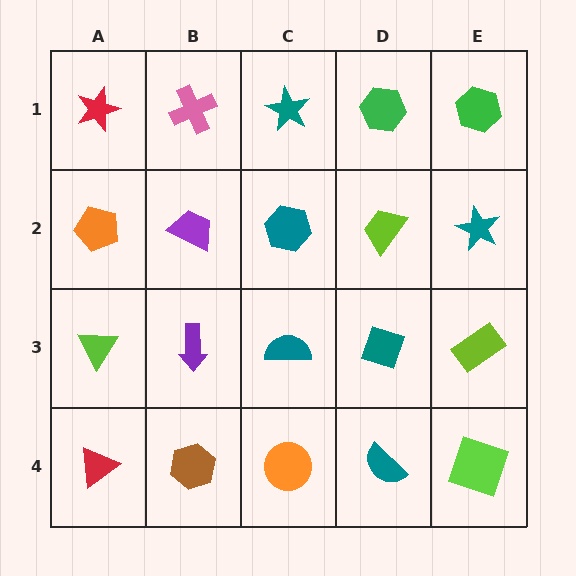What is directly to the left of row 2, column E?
A lime trapezoid.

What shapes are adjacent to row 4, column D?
A teal diamond (row 3, column D), an orange circle (row 4, column C), a lime square (row 4, column E).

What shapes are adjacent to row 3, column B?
A purple trapezoid (row 2, column B), a brown hexagon (row 4, column B), a lime triangle (row 3, column A), a teal semicircle (row 3, column C).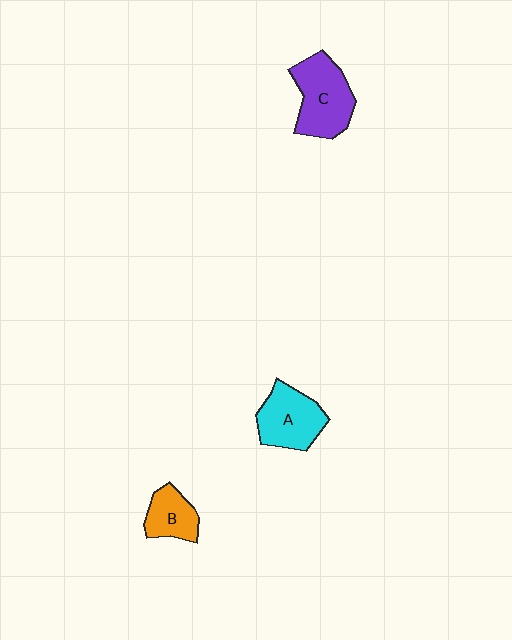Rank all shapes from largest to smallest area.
From largest to smallest: C (purple), A (cyan), B (orange).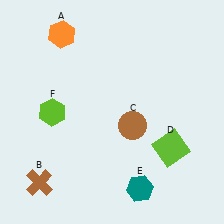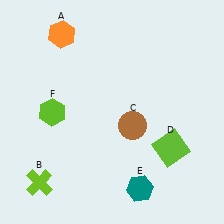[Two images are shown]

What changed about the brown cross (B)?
In Image 1, B is brown. In Image 2, it changed to lime.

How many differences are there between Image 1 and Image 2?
There is 1 difference between the two images.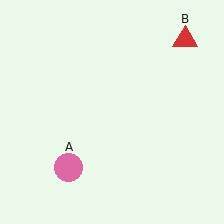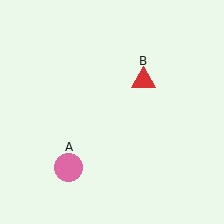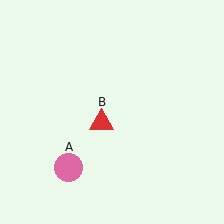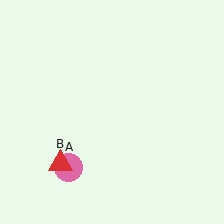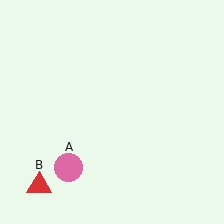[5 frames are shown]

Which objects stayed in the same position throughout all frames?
Pink circle (object A) remained stationary.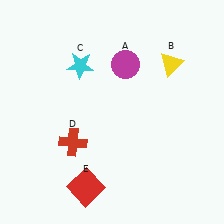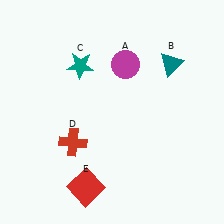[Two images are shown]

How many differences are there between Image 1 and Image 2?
There are 2 differences between the two images.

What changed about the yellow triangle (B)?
In Image 1, B is yellow. In Image 2, it changed to teal.